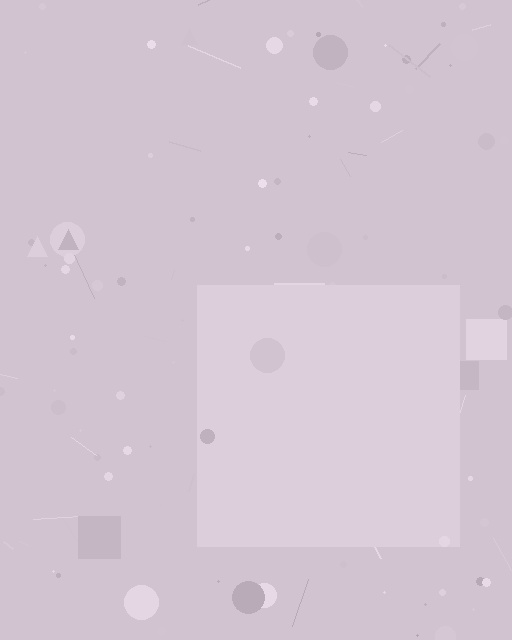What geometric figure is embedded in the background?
A square is embedded in the background.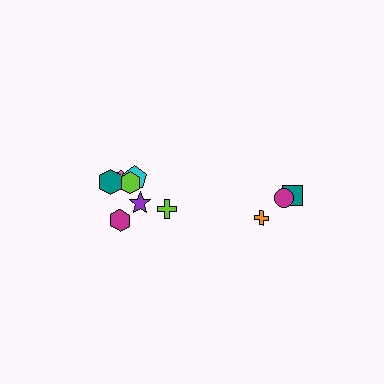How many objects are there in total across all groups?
There are 10 objects.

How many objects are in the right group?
There are 3 objects.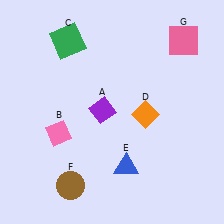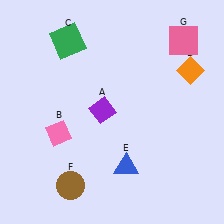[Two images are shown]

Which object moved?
The orange diamond (D) moved right.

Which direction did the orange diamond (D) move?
The orange diamond (D) moved right.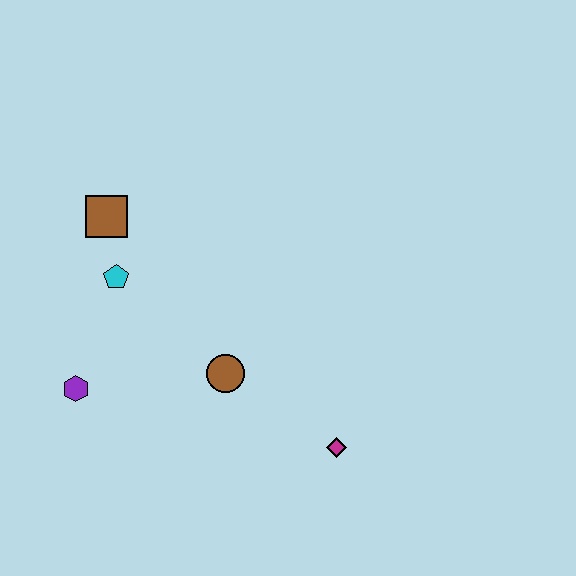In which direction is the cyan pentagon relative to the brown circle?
The cyan pentagon is to the left of the brown circle.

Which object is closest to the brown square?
The cyan pentagon is closest to the brown square.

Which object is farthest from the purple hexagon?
The magenta diamond is farthest from the purple hexagon.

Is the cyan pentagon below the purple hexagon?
No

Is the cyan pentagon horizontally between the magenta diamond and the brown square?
Yes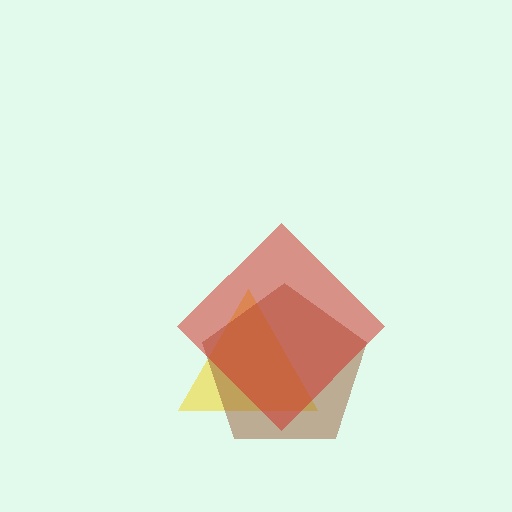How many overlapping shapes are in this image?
There are 3 overlapping shapes in the image.